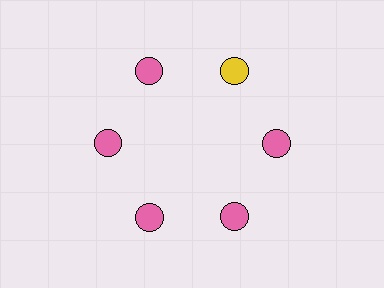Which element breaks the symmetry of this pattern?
The yellow circle at roughly the 1 o'clock position breaks the symmetry. All other shapes are pink circles.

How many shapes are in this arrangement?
There are 6 shapes arranged in a ring pattern.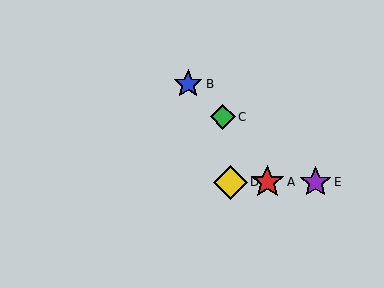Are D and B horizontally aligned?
No, D is at y≈182 and B is at y≈84.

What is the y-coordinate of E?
Object E is at y≈182.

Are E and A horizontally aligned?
Yes, both are at y≈182.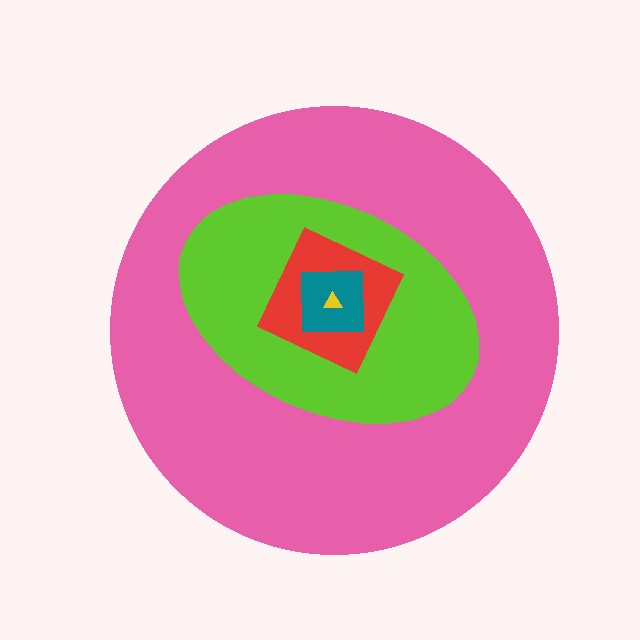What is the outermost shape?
The pink circle.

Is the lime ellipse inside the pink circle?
Yes.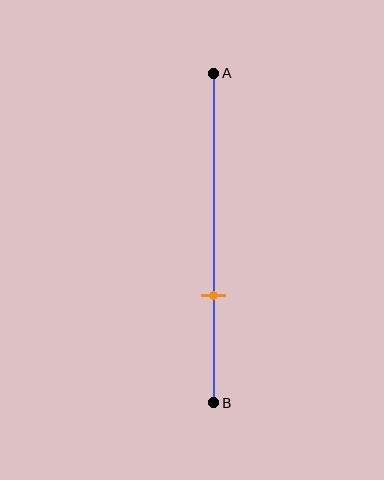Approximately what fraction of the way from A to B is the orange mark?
The orange mark is approximately 65% of the way from A to B.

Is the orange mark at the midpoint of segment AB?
No, the mark is at about 65% from A, not at the 50% midpoint.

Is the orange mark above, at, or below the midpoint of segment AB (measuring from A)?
The orange mark is below the midpoint of segment AB.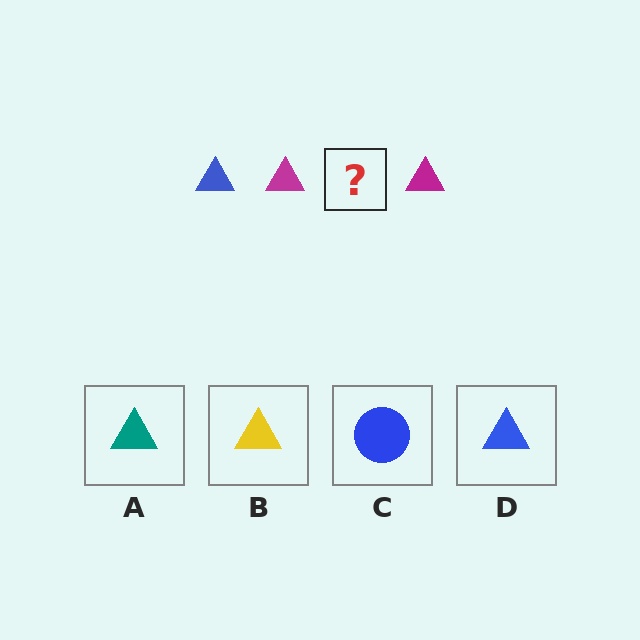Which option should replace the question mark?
Option D.